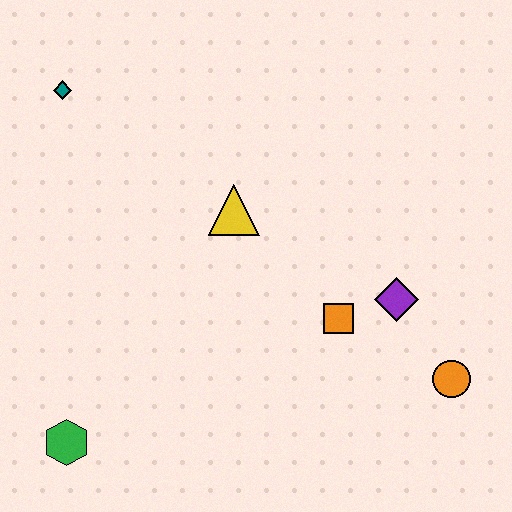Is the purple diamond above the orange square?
Yes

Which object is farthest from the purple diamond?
The teal diamond is farthest from the purple diamond.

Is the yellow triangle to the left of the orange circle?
Yes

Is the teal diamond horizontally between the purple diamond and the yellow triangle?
No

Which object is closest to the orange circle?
The purple diamond is closest to the orange circle.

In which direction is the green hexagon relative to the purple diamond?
The green hexagon is to the left of the purple diamond.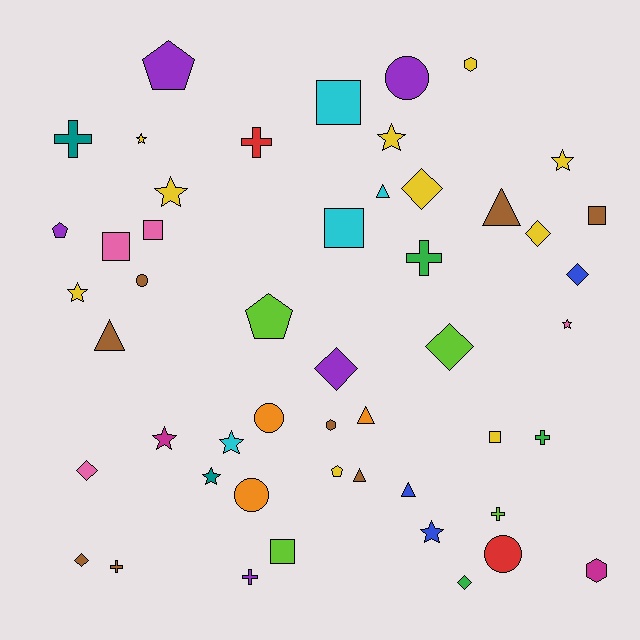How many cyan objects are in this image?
There are 4 cyan objects.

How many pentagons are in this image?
There are 4 pentagons.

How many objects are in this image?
There are 50 objects.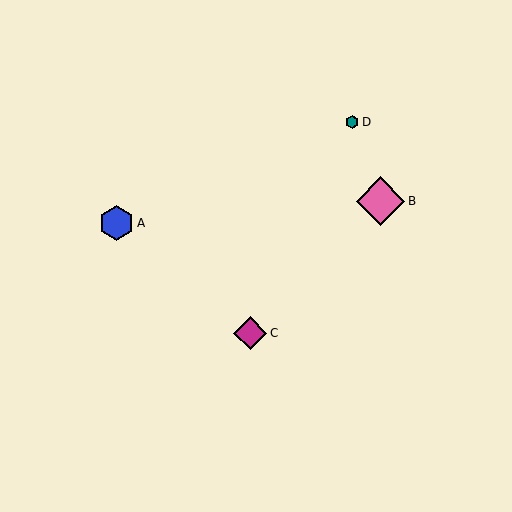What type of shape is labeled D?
Shape D is a teal hexagon.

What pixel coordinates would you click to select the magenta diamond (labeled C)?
Click at (250, 333) to select the magenta diamond C.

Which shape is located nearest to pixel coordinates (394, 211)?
The pink diamond (labeled B) at (380, 201) is nearest to that location.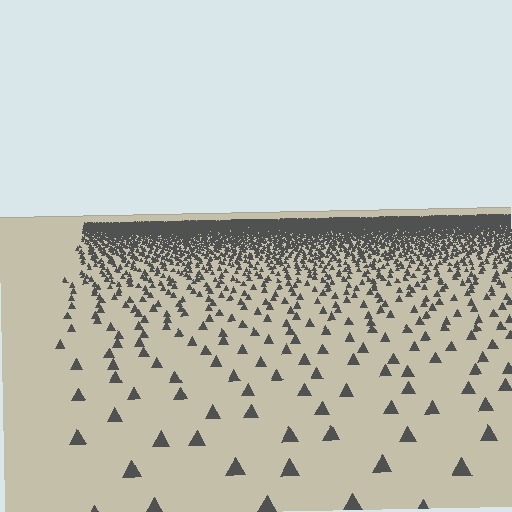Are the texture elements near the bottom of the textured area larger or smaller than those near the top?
Larger. Near the bottom, elements are closer to the viewer and appear at a bigger on-screen size.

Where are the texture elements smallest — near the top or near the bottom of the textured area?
Near the top.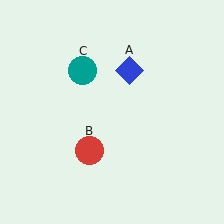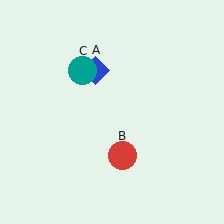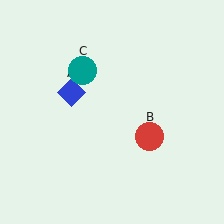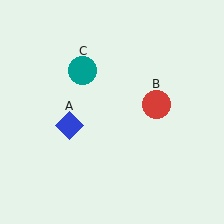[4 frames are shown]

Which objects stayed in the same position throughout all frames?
Teal circle (object C) remained stationary.